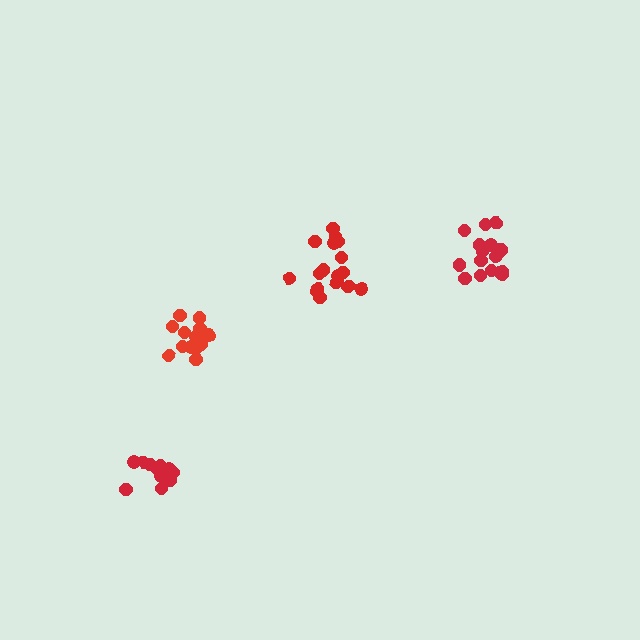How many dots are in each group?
Group 1: 17 dots, Group 2: 14 dots, Group 3: 14 dots, Group 4: 17 dots (62 total).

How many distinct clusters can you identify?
There are 4 distinct clusters.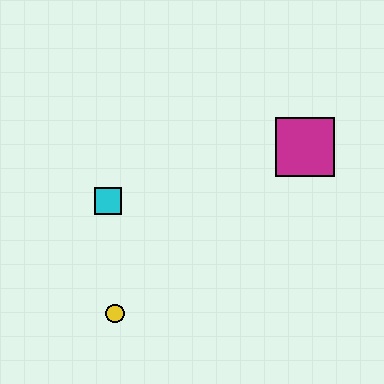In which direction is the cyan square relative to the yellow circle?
The cyan square is above the yellow circle.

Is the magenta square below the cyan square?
No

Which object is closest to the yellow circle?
The cyan square is closest to the yellow circle.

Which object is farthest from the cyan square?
The magenta square is farthest from the cyan square.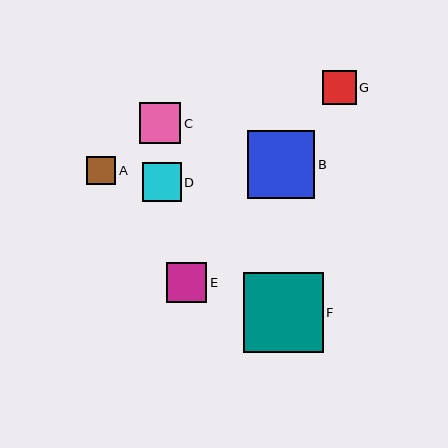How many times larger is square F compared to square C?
Square F is approximately 2.0 times the size of square C.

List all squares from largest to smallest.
From largest to smallest: F, B, C, E, D, G, A.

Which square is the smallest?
Square A is the smallest with a size of approximately 29 pixels.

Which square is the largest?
Square F is the largest with a size of approximately 80 pixels.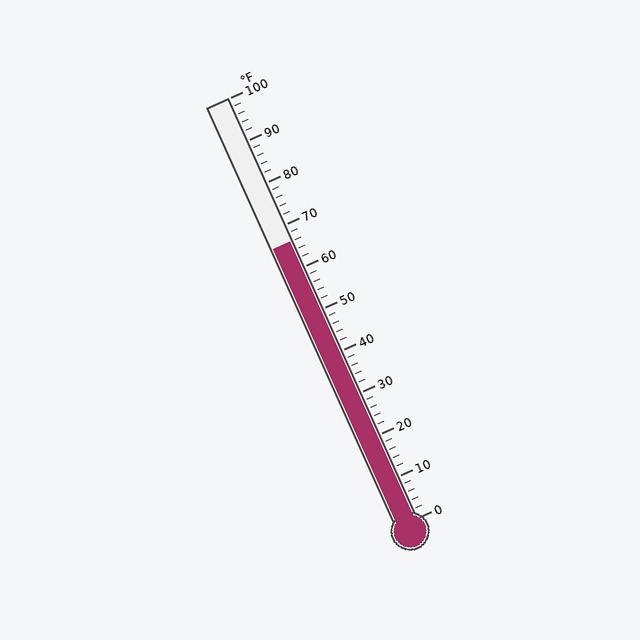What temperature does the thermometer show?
The thermometer shows approximately 66°F.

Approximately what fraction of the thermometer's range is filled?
The thermometer is filled to approximately 65% of its range.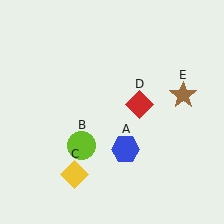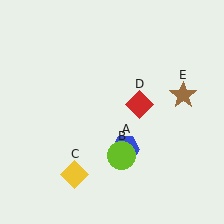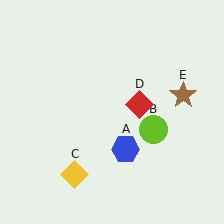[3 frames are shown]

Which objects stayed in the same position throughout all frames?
Blue hexagon (object A) and yellow diamond (object C) and red diamond (object D) and brown star (object E) remained stationary.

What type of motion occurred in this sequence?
The lime circle (object B) rotated counterclockwise around the center of the scene.